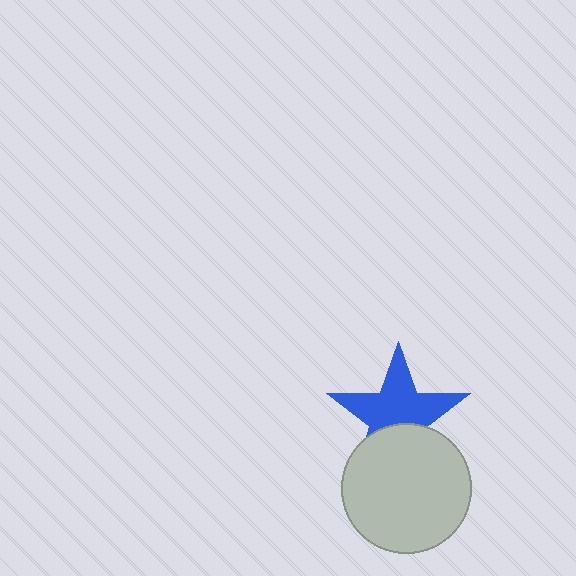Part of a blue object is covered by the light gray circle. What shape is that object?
It is a star.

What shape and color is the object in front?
The object in front is a light gray circle.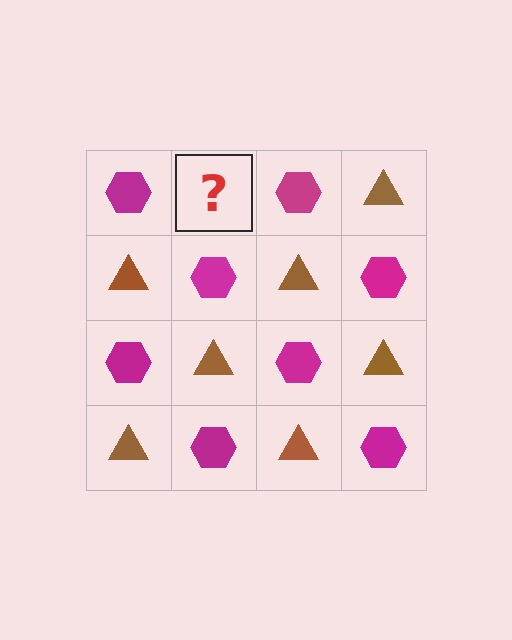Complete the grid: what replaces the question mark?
The question mark should be replaced with a brown triangle.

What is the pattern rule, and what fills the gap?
The rule is that it alternates magenta hexagon and brown triangle in a checkerboard pattern. The gap should be filled with a brown triangle.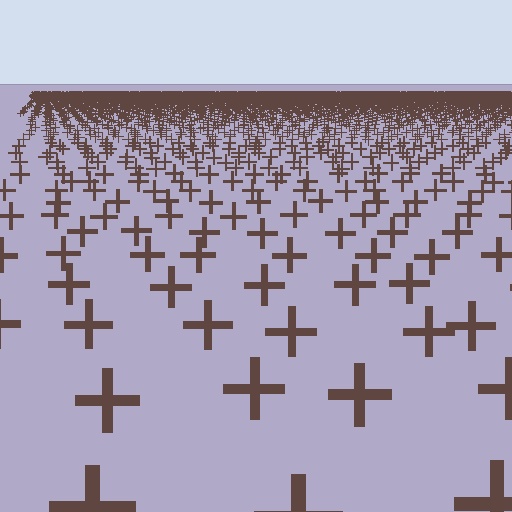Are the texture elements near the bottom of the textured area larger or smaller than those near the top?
Larger. Near the bottom, elements are closer to the viewer and appear at a bigger on-screen size.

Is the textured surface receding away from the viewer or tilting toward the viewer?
The surface is receding away from the viewer. Texture elements get smaller and denser toward the top.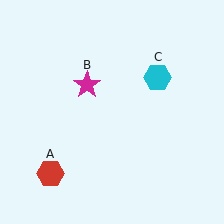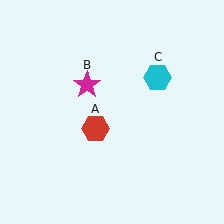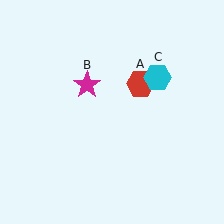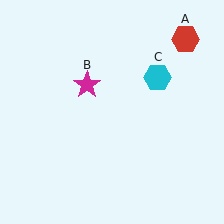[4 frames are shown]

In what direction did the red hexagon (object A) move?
The red hexagon (object A) moved up and to the right.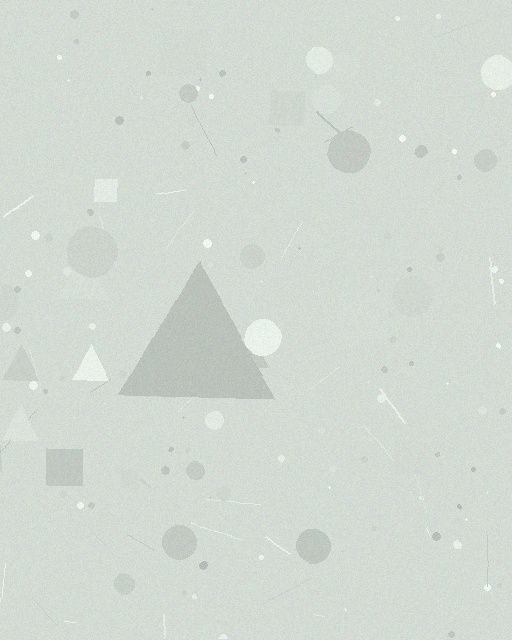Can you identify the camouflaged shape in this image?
The camouflaged shape is a triangle.